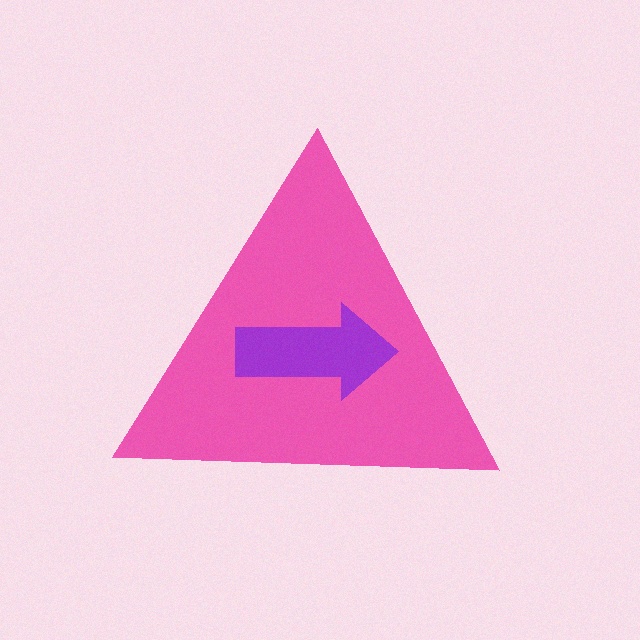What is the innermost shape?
The purple arrow.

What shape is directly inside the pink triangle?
The purple arrow.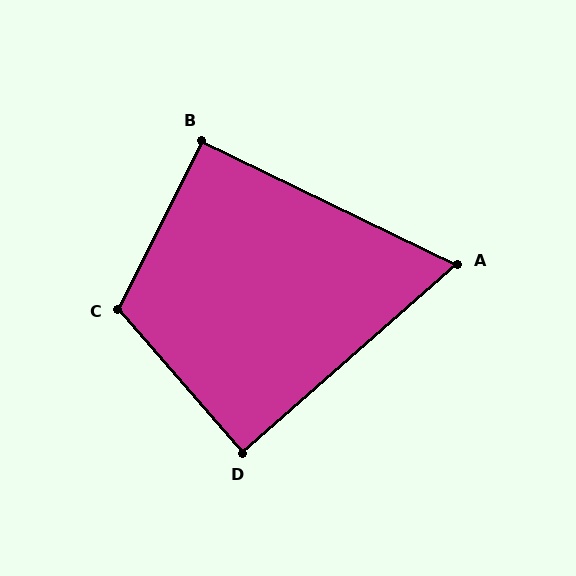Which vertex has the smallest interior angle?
A, at approximately 67 degrees.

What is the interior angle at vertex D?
Approximately 90 degrees (approximately right).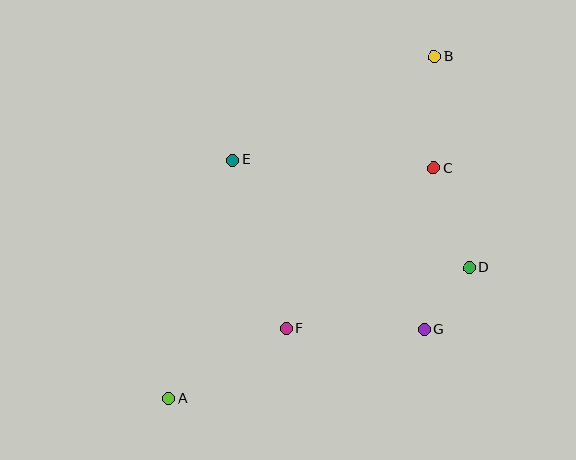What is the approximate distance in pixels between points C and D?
The distance between C and D is approximately 106 pixels.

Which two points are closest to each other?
Points D and G are closest to each other.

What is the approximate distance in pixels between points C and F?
The distance between C and F is approximately 218 pixels.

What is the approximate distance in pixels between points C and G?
The distance between C and G is approximately 162 pixels.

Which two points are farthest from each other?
Points A and B are farthest from each other.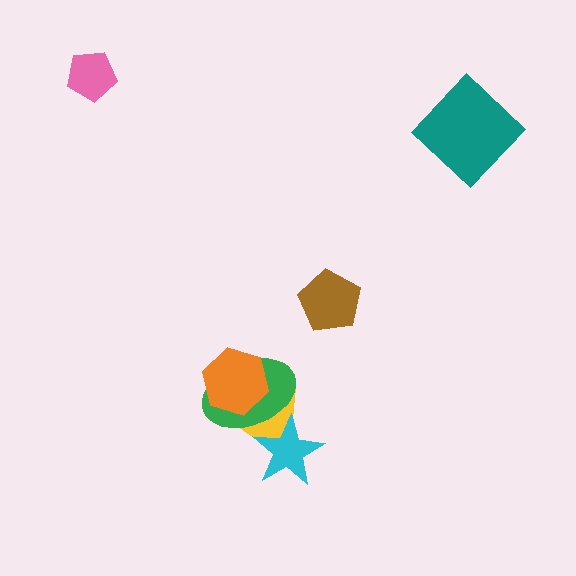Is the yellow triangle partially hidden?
Yes, it is partially covered by another shape.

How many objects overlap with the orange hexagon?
2 objects overlap with the orange hexagon.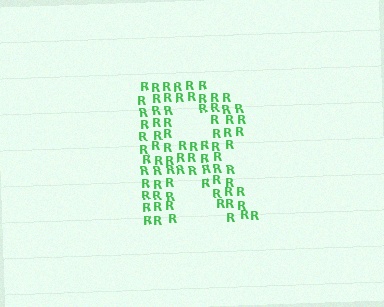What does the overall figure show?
The overall figure shows the letter R.